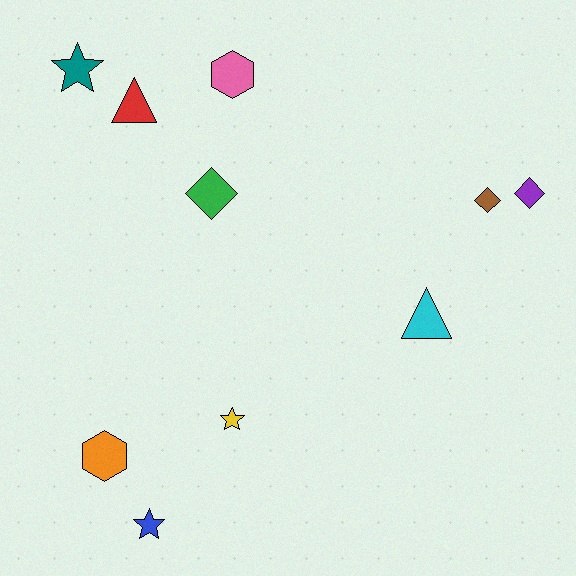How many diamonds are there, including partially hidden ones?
There are 3 diamonds.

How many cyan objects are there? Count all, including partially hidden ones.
There is 1 cyan object.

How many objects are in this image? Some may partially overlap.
There are 10 objects.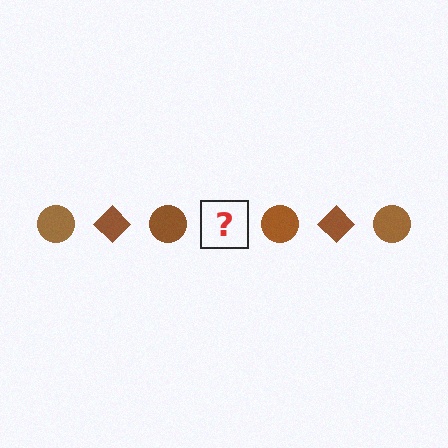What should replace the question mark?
The question mark should be replaced with a brown diamond.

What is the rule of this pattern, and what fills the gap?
The rule is that the pattern cycles through circle, diamond shapes in brown. The gap should be filled with a brown diamond.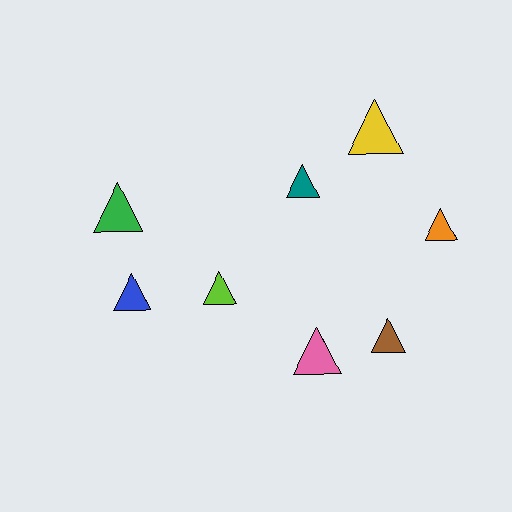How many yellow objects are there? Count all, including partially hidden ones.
There is 1 yellow object.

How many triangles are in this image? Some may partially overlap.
There are 8 triangles.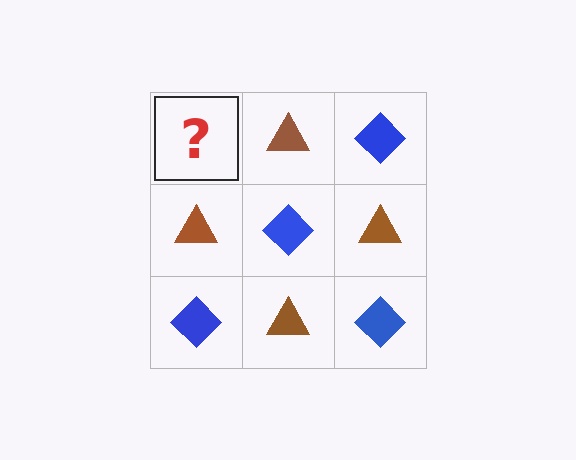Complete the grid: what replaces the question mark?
The question mark should be replaced with a blue diamond.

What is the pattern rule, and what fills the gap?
The rule is that it alternates blue diamond and brown triangle in a checkerboard pattern. The gap should be filled with a blue diamond.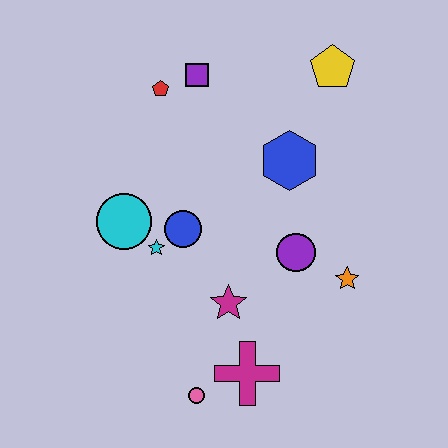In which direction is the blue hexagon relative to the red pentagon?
The blue hexagon is to the right of the red pentagon.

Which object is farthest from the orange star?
The red pentagon is farthest from the orange star.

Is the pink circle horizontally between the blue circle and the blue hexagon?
Yes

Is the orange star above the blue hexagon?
No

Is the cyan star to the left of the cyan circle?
No